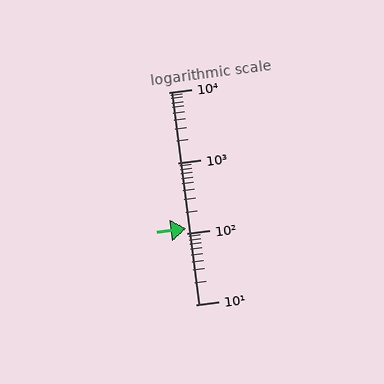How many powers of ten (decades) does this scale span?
The scale spans 3 decades, from 10 to 10000.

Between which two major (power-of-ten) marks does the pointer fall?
The pointer is between 100 and 1000.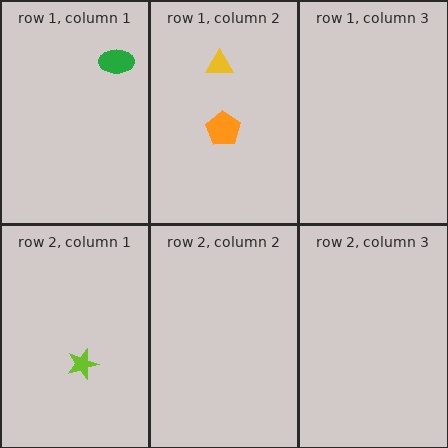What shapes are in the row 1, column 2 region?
The orange pentagon, the yellow triangle.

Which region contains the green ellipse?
The row 1, column 1 region.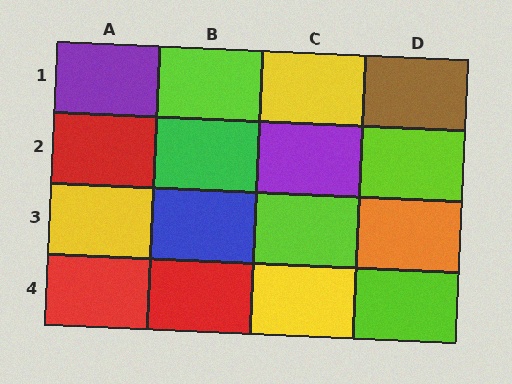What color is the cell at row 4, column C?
Yellow.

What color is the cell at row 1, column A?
Purple.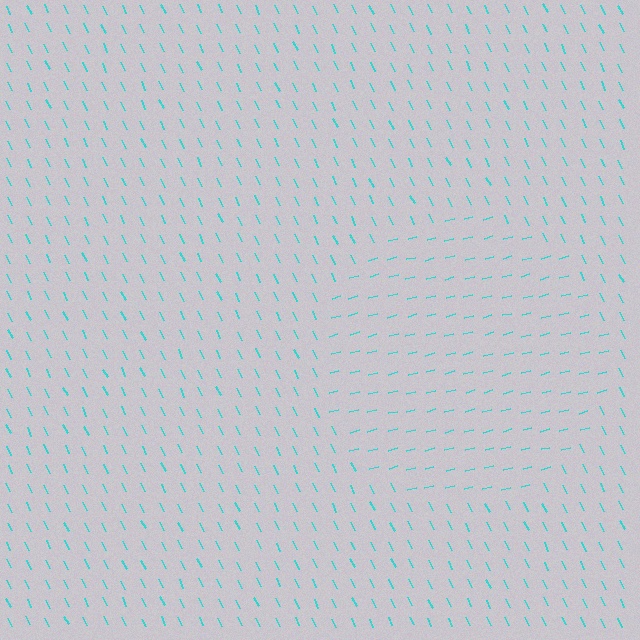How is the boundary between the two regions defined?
The boundary is defined purely by a change in line orientation (approximately 79 degrees difference). All lines are the same color and thickness.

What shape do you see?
I see a circle.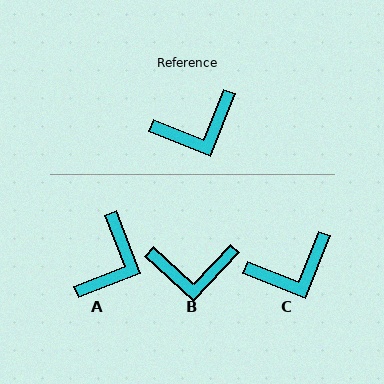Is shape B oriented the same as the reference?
No, it is off by about 21 degrees.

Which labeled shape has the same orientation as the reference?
C.